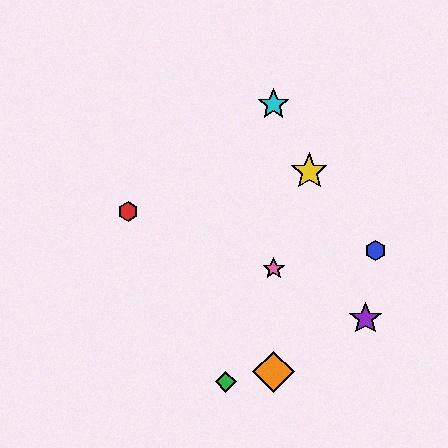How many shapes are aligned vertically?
3 shapes (the orange diamond, the cyan star, the pink star) are aligned vertically.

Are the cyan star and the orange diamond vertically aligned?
Yes, both are at x≈274.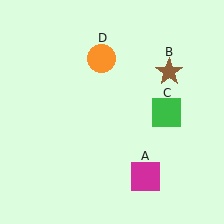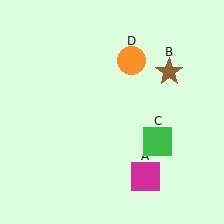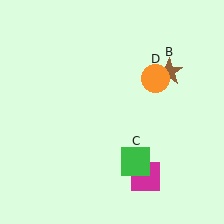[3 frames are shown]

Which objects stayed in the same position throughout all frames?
Magenta square (object A) and brown star (object B) remained stationary.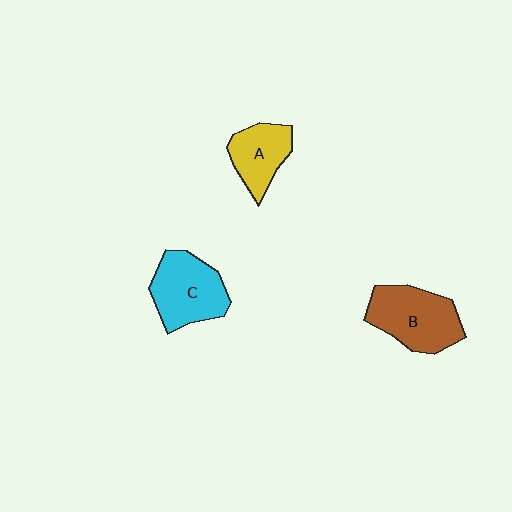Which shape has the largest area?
Shape B (brown).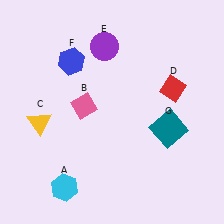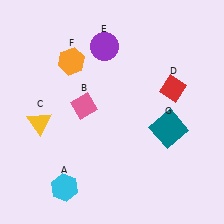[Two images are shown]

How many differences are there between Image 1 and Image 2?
There is 1 difference between the two images.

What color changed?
The hexagon (F) changed from blue in Image 1 to orange in Image 2.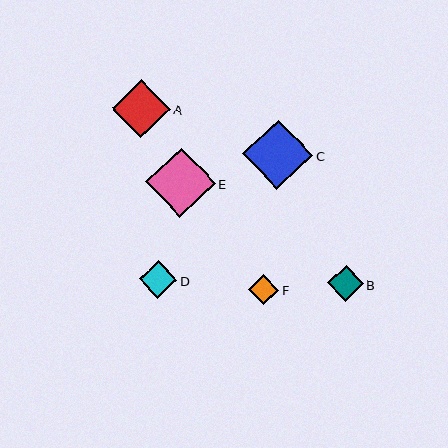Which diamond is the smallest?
Diamond F is the smallest with a size of approximately 30 pixels.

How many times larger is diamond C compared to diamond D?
Diamond C is approximately 1.9 times the size of diamond D.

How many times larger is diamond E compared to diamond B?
Diamond E is approximately 1.9 times the size of diamond B.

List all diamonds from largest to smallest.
From largest to smallest: C, E, A, D, B, F.